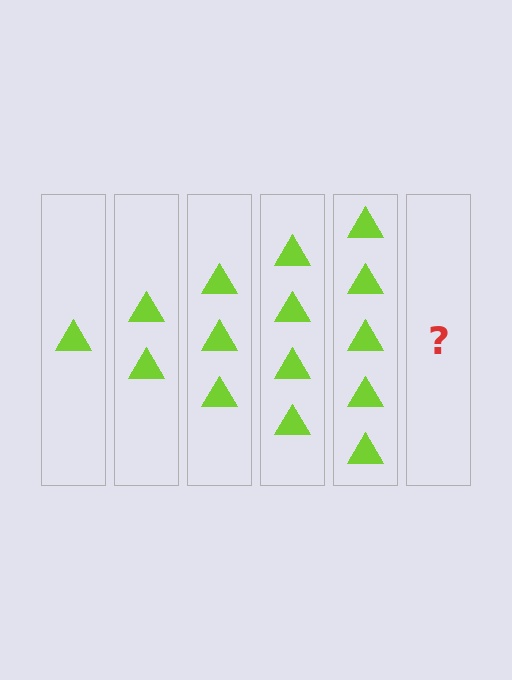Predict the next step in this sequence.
The next step is 6 triangles.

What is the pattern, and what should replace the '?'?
The pattern is that each step adds one more triangle. The '?' should be 6 triangles.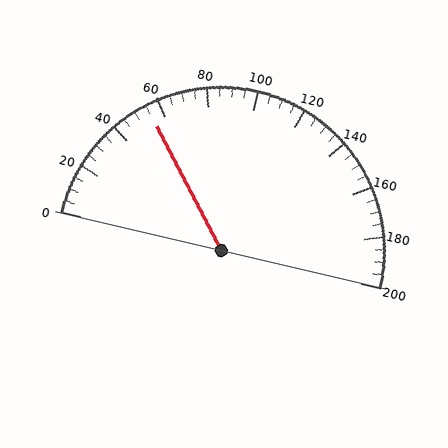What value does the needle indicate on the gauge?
The needle indicates approximately 55.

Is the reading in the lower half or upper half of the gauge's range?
The reading is in the lower half of the range (0 to 200).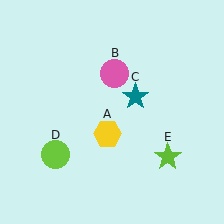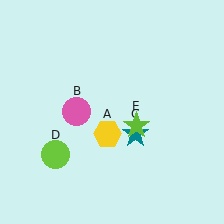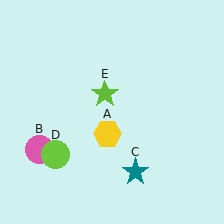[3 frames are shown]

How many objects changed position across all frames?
3 objects changed position: pink circle (object B), teal star (object C), lime star (object E).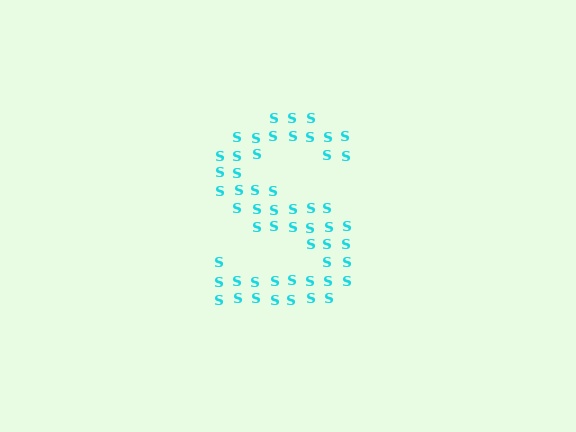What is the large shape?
The large shape is the letter S.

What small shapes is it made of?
It is made of small letter S's.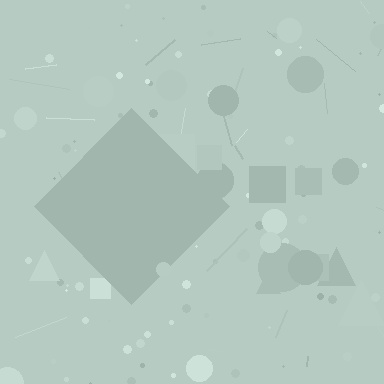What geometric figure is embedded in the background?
A diamond is embedded in the background.